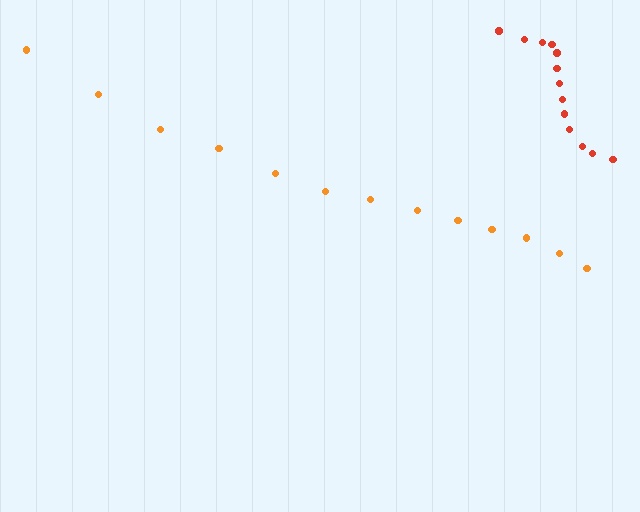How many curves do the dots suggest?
There are 2 distinct paths.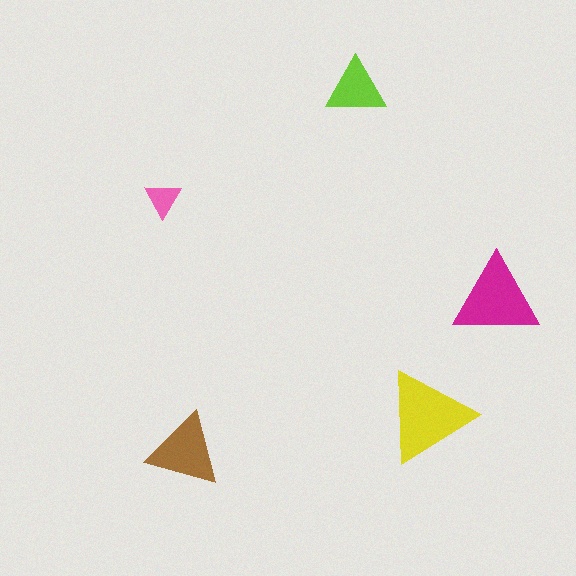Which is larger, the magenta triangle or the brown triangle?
The magenta one.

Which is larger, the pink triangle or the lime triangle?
The lime one.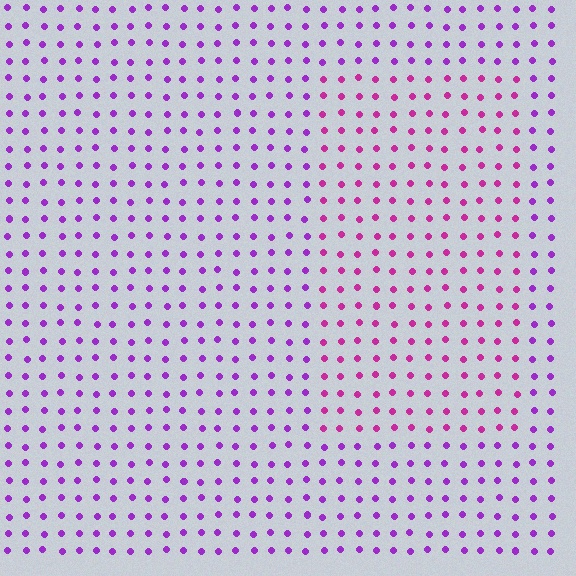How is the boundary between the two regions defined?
The boundary is defined purely by a slight shift in hue (about 33 degrees). Spacing, size, and orientation are identical on both sides.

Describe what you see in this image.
The image is filled with small purple elements in a uniform arrangement. A rectangle-shaped region is visible where the elements are tinted to a slightly different hue, forming a subtle color boundary.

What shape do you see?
I see a rectangle.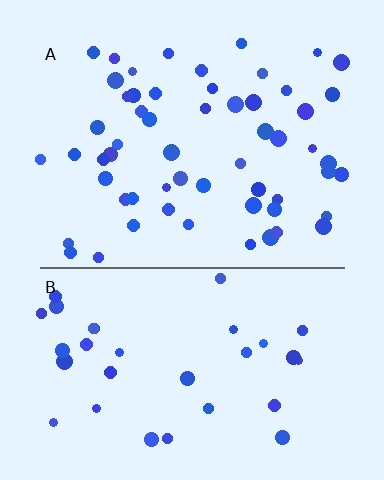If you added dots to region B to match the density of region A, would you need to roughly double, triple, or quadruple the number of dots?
Approximately double.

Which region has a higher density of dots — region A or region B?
A (the top).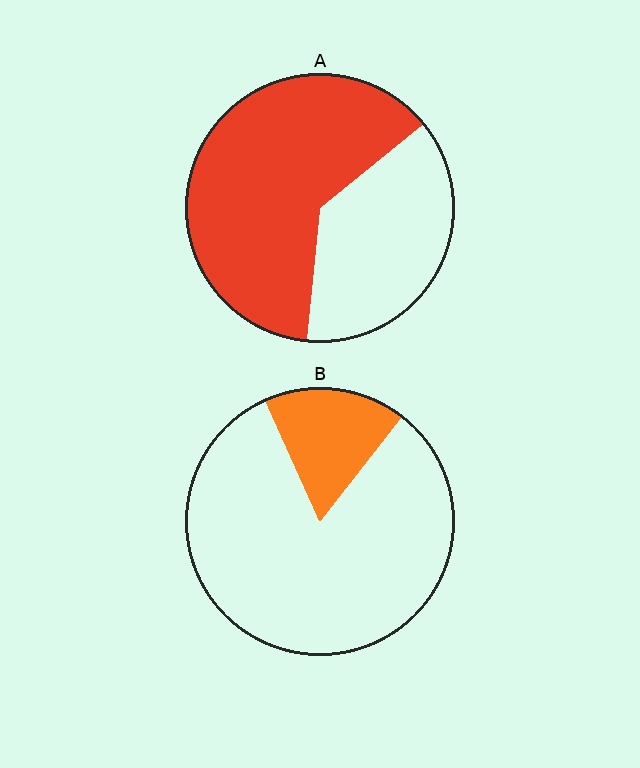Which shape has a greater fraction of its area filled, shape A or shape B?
Shape A.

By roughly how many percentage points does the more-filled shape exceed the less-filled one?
By roughly 45 percentage points (A over B).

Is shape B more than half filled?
No.